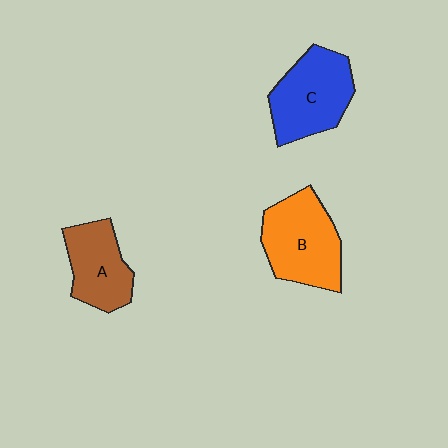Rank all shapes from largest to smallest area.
From largest to smallest: B (orange), C (blue), A (brown).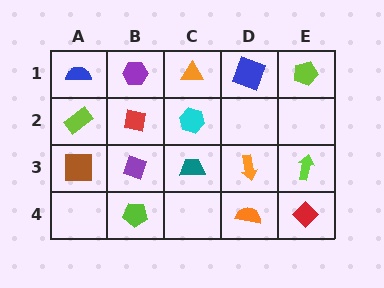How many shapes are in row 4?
3 shapes.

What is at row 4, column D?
An orange semicircle.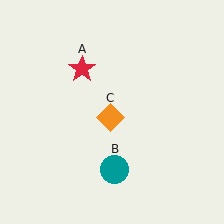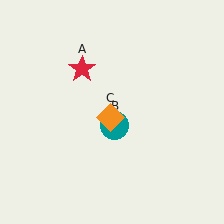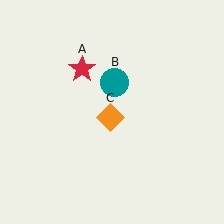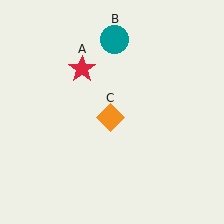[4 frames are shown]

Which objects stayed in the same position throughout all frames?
Red star (object A) and orange diamond (object C) remained stationary.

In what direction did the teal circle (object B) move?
The teal circle (object B) moved up.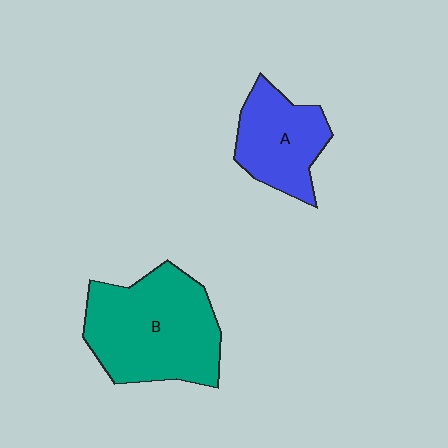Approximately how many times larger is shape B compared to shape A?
Approximately 1.7 times.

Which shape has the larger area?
Shape B (teal).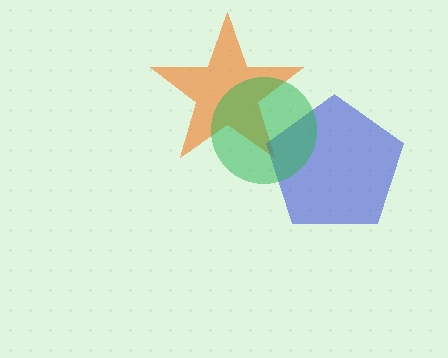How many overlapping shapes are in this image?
There are 3 overlapping shapes in the image.